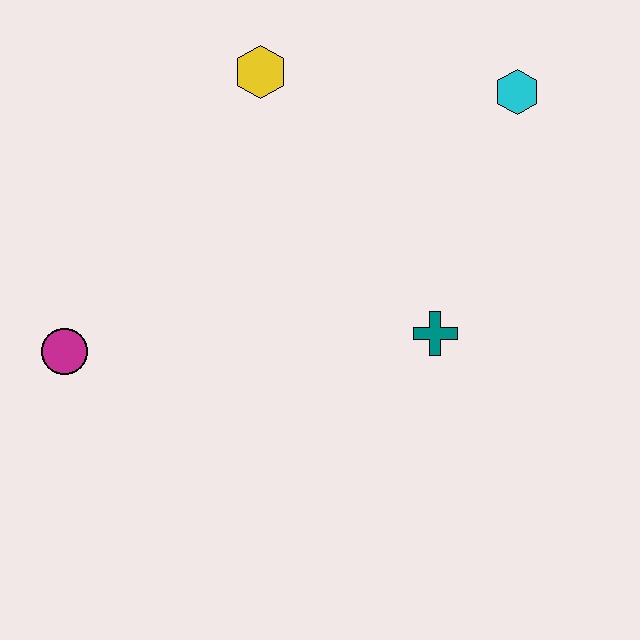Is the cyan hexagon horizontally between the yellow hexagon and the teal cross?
No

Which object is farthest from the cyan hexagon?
The magenta circle is farthest from the cyan hexagon.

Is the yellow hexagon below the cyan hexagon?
No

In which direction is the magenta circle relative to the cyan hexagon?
The magenta circle is to the left of the cyan hexagon.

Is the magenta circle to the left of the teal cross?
Yes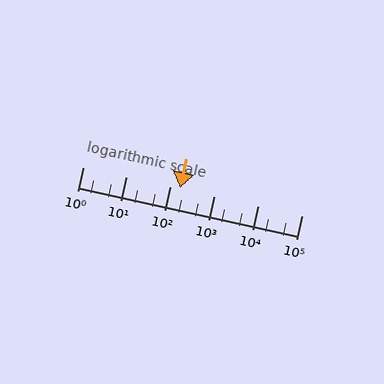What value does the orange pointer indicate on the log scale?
The pointer indicates approximately 170.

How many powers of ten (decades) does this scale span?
The scale spans 5 decades, from 1 to 100000.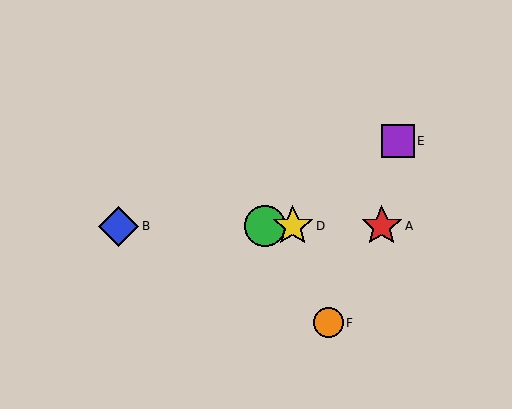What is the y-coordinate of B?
Object B is at y≈226.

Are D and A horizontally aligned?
Yes, both are at y≈226.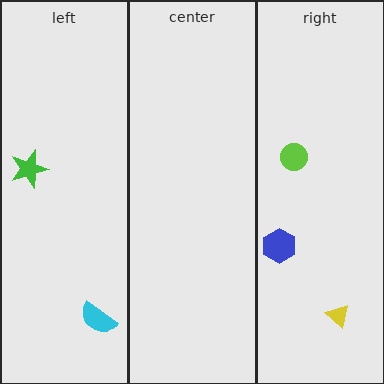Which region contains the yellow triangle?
The right region.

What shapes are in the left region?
The green star, the cyan semicircle.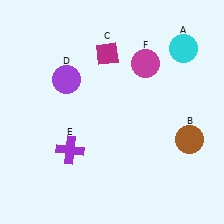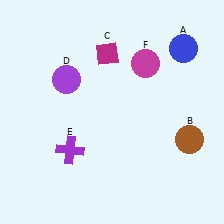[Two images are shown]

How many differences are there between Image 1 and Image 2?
There is 1 difference between the two images.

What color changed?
The circle (A) changed from cyan in Image 1 to blue in Image 2.